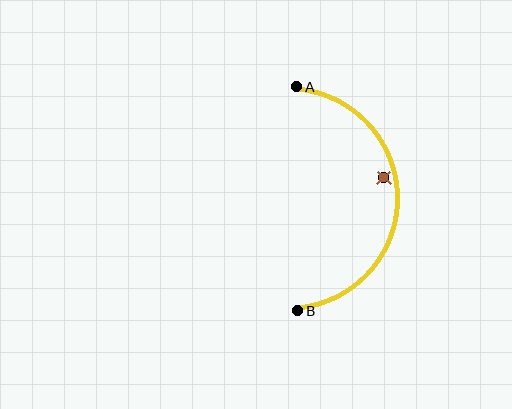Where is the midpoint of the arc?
The arc midpoint is the point on the curve farthest from the straight line joining A and B. It sits to the right of that line.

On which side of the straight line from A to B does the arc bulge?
The arc bulges to the right of the straight line connecting A and B.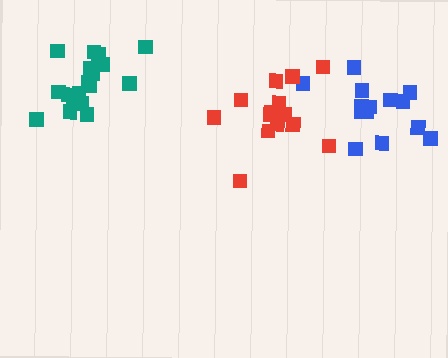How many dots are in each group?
Group 1: 14 dots, Group 2: 18 dots, Group 3: 14 dots (46 total).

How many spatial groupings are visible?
There are 3 spatial groupings.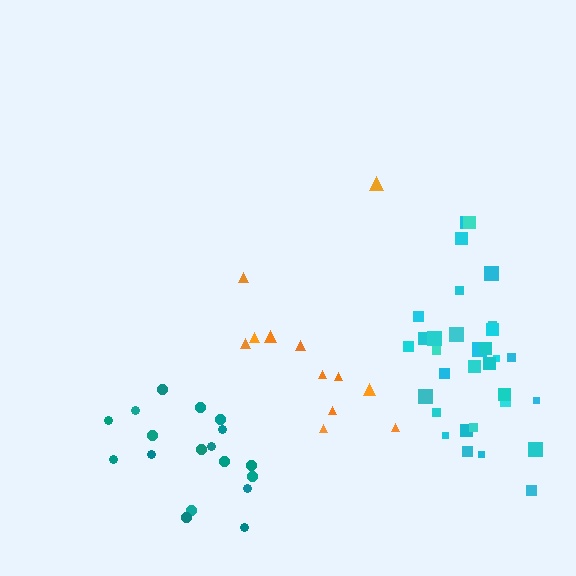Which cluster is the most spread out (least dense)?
Orange.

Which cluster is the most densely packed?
Teal.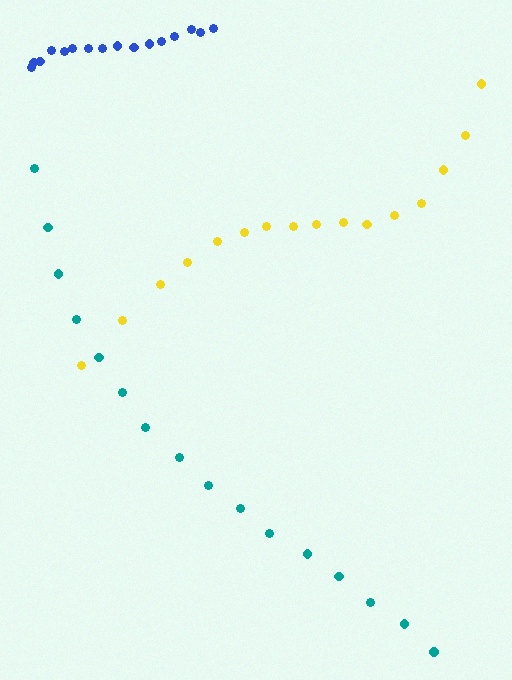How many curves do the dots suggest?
There are 3 distinct paths.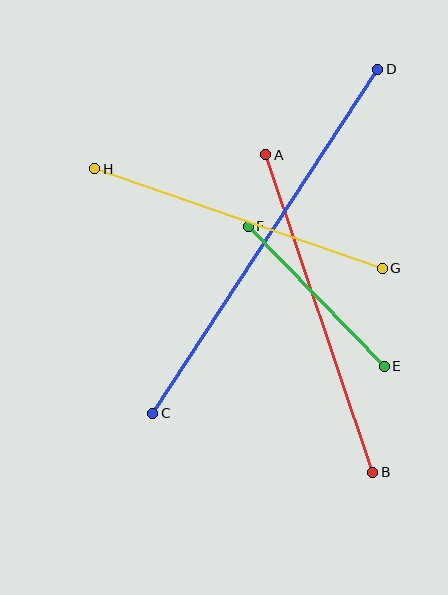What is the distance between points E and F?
The distance is approximately 195 pixels.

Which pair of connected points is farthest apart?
Points C and D are farthest apart.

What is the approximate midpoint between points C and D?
The midpoint is at approximately (265, 241) pixels.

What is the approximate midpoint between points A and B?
The midpoint is at approximately (319, 313) pixels.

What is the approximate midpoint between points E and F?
The midpoint is at approximately (316, 296) pixels.